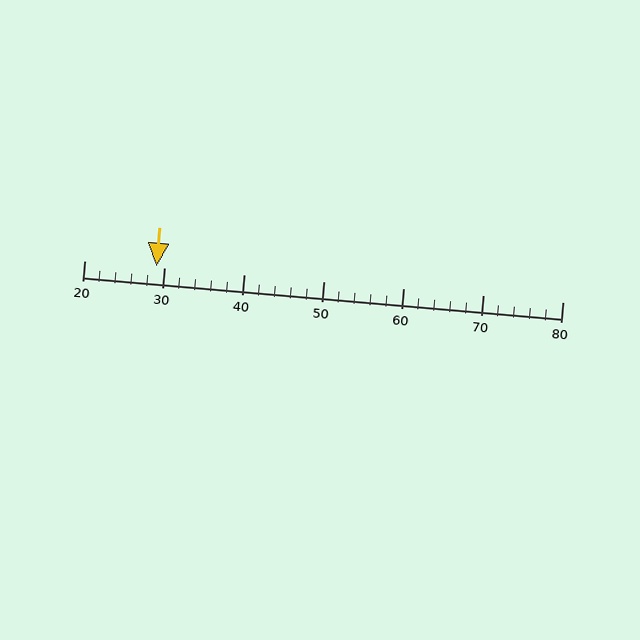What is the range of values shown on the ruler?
The ruler shows values from 20 to 80.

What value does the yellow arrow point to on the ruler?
The yellow arrow points to approximately 29.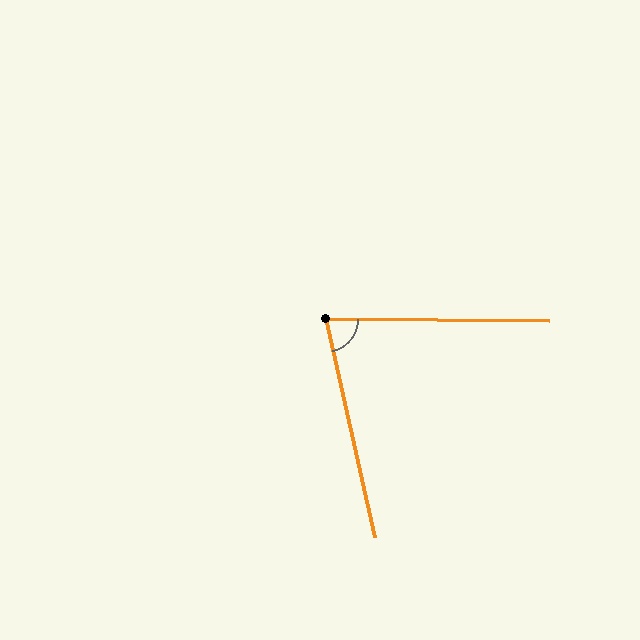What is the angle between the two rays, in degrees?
Approximately 77 degrees.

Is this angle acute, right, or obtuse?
It is acute.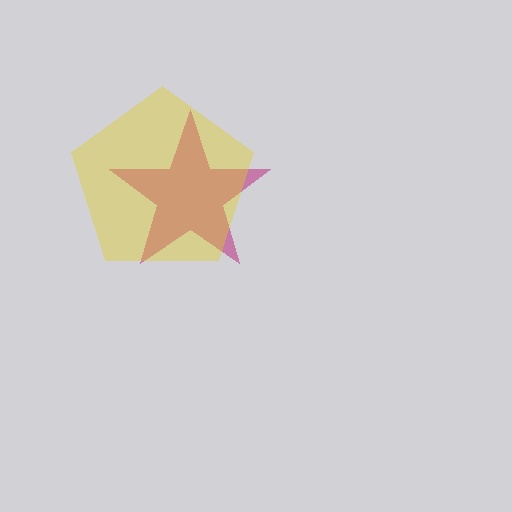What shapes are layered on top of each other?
The layered shapes are: a magenta star, a yellow pentagon.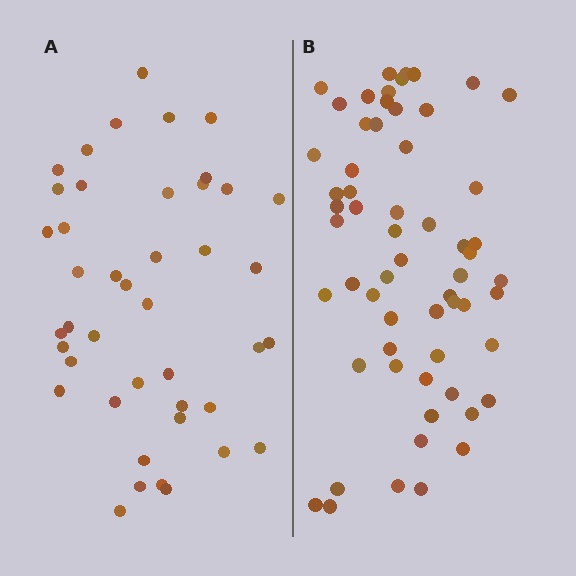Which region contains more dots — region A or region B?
Region B (the right region) has more dots.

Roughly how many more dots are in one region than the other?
Region B has approximately 15 more dots than region A.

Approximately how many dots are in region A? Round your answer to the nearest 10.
About 40 dots. (The exact count is 43, which rounds to 40.)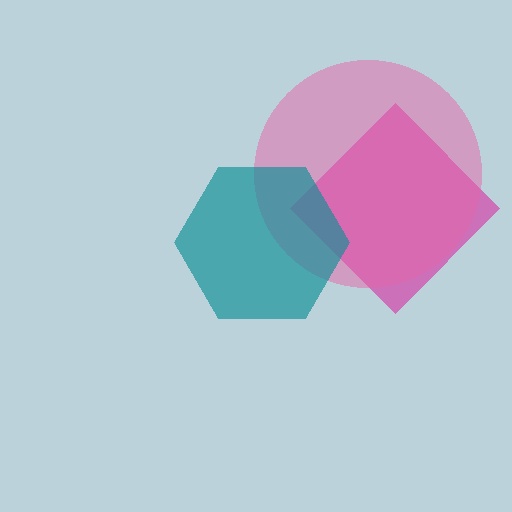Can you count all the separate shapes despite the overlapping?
Yes, there are 3 separate shapes.